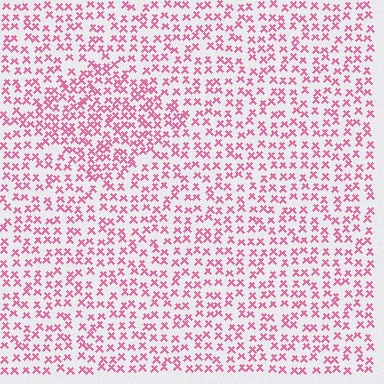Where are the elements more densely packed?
The elements are more densely packed inside the diamond boundary.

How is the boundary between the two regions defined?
The boundary is defined by a change in element density (approximately 1.5x ratio). All elements are the same color, size, and shape.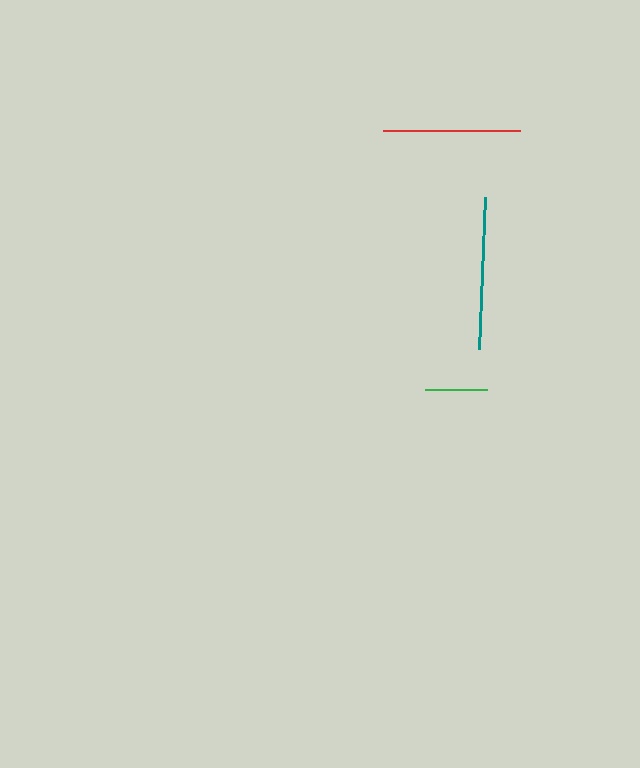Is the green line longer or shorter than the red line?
The red line is longer than the green line.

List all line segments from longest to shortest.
From longest to shortest: teal, red, green.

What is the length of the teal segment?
The teal segment is approximately 153 pixels long.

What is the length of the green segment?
The green segment is approximately 62 pixels long.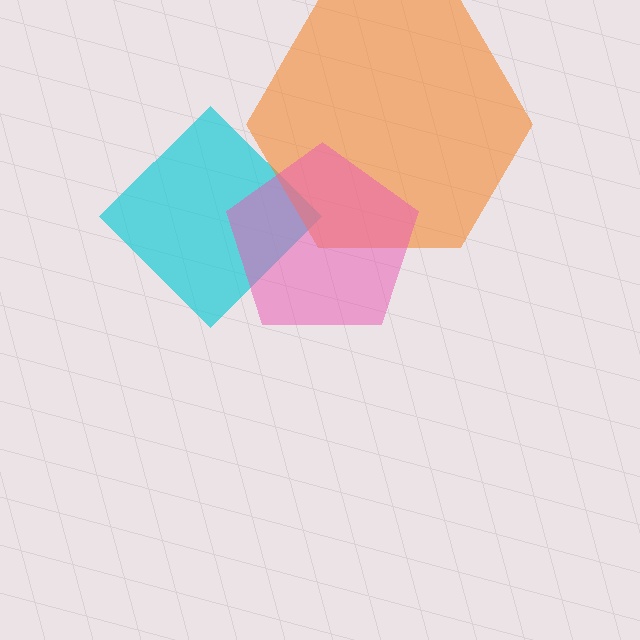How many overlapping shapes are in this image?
There are 3 overlapping shapes in the image.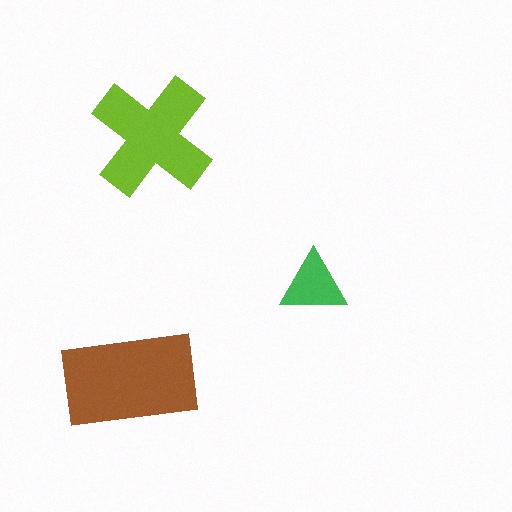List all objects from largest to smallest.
The brown rectangle, the lime cross, the green triangle.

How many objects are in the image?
There are 3 objects in the image.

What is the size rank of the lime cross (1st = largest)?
2nd.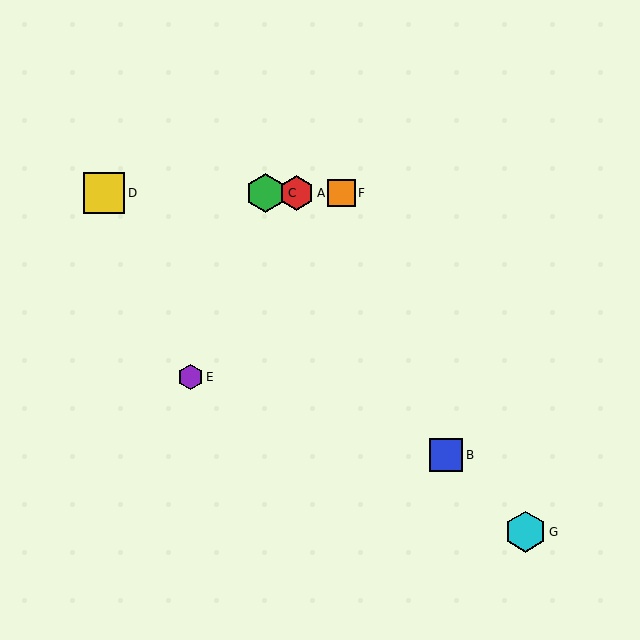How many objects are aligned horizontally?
4 objects (A, C, D, F) are aligned horizontally.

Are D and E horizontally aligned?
No, D is at y≈193 and E is at y≈377.